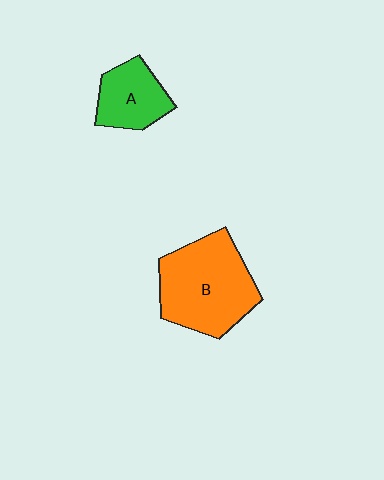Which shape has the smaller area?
Shape A (green).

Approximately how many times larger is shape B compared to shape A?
Approximately 1.9 times.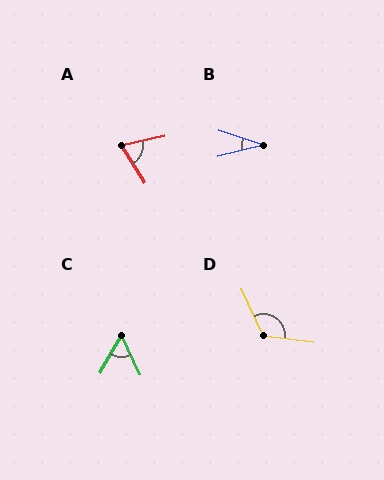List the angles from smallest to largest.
B (32°), C (55°), A (70°), D (122°).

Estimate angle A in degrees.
Approximately 70 degrees.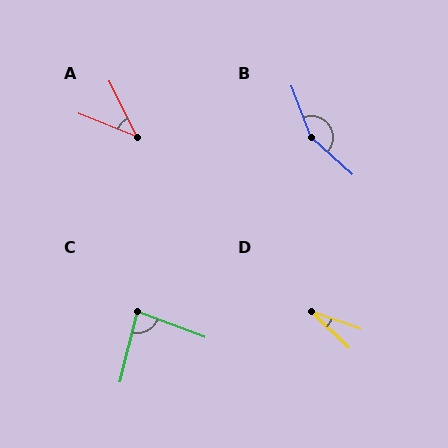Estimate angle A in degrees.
Approximately 42 degrees.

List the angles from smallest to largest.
D (24°), A (42°), C (83°), B (153°).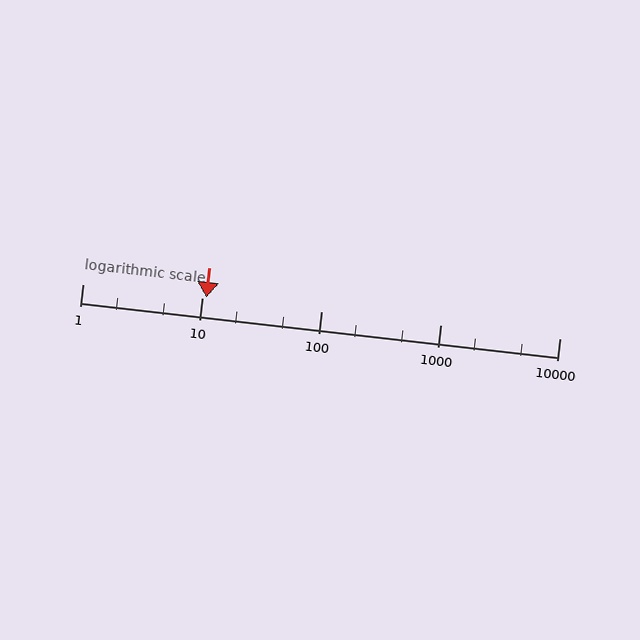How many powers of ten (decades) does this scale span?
The scale spans 4 decades, from 1 to 10000.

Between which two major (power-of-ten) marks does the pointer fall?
The pointer is between 10 and 100.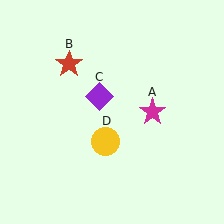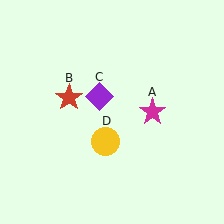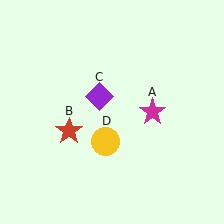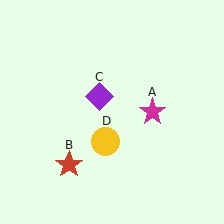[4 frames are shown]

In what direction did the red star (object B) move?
The red star (object B) moved down.